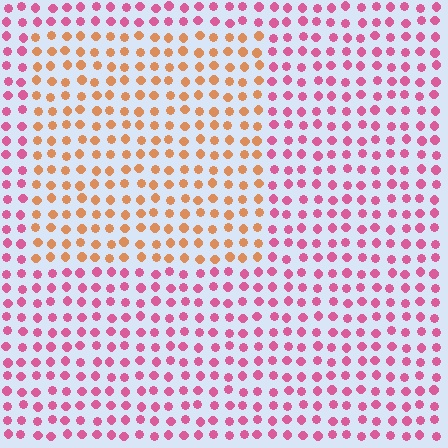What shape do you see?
I see a rectangle.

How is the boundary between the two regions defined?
The boundary is defined purely by a slight shift in hue (about 53 degrees). Spacing, size, and orientation are identical on both sides.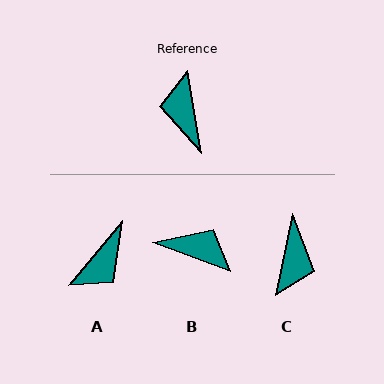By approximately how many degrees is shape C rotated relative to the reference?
Approximately 158 degrees counter-clockwise.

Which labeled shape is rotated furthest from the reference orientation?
C, about 158 degrees away.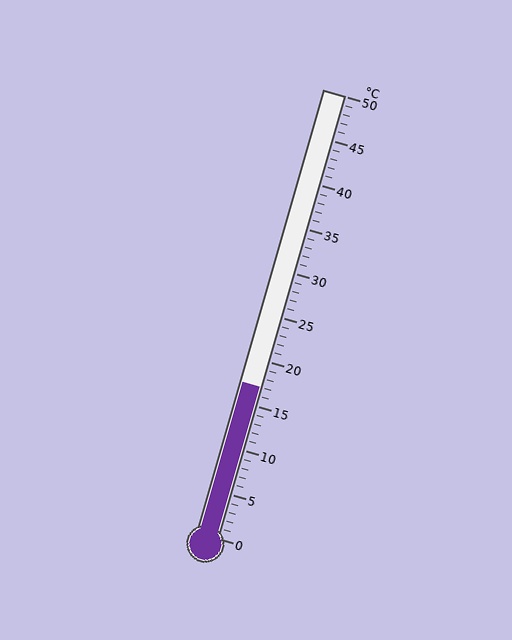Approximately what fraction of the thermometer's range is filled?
The thermometer is filled to approximately 35% of its range.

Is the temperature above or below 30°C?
The temperature is below 30°C.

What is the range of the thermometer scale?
The thermometer scale ranges from 0°C to 50°C.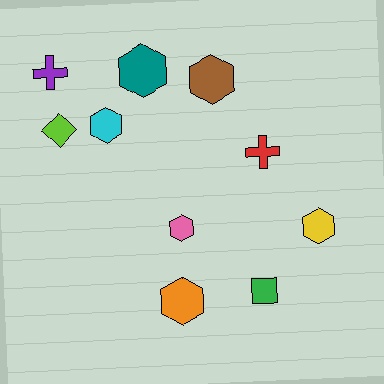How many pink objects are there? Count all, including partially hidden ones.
There is 1 pink object.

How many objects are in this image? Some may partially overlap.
There are 10 objects.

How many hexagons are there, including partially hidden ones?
There are 6 hexagons.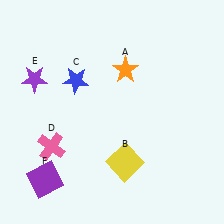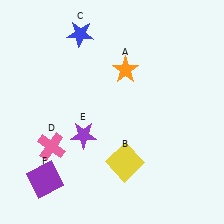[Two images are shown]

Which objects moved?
The objects that moved are: the blue star (C), the purple star (E).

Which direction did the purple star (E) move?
The purple star (E) moved down.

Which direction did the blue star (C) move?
The blue star (C) moved up.